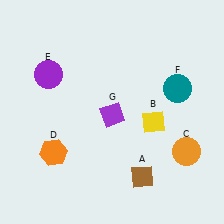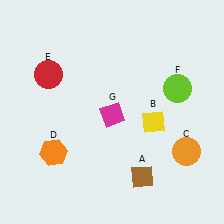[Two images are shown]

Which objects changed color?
E changed from purple to red. F changed from teal to lime. G changed from purple to magenta.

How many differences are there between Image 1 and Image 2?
There are 3 differences between the two images.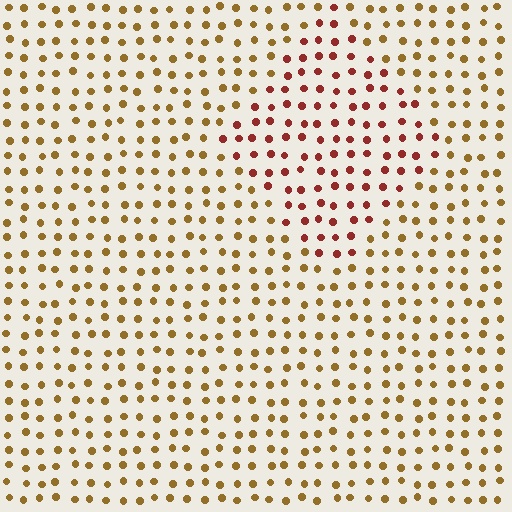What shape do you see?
I see a diamond.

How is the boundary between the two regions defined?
The boundary is defined purely by a slight shift in hue (about 40 degrees). Spacing, size, and orientation are identical on both sides.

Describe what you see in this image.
The image is filled with small brown elements in a uniform arrangement. A diamond-shaped region is visible where the elements are tinted to a slightly different hue, forming a subtle color boundary.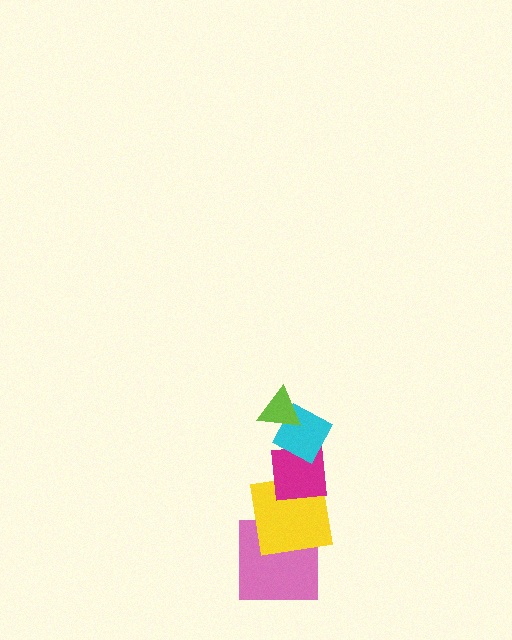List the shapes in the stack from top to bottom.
From top to bottom: the lime triangle, the cyan diamond, the magenta square, the yellow square, the pink square.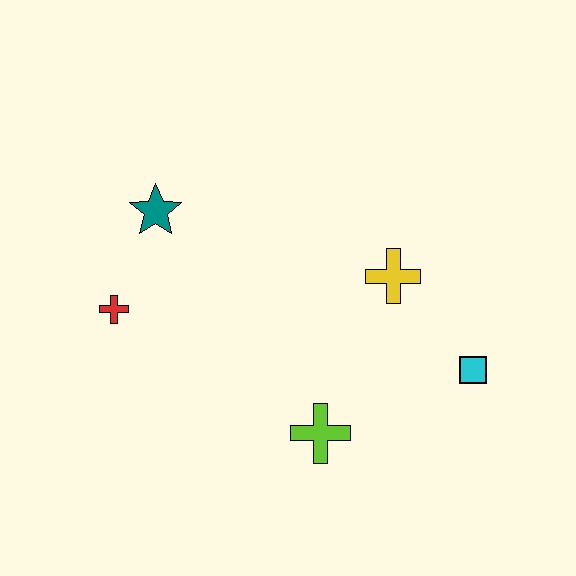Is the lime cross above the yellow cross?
No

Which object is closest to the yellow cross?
The cyan square is closest to the yellow cross.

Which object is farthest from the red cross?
The cyan square is farthest from the red cross.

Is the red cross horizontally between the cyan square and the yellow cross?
No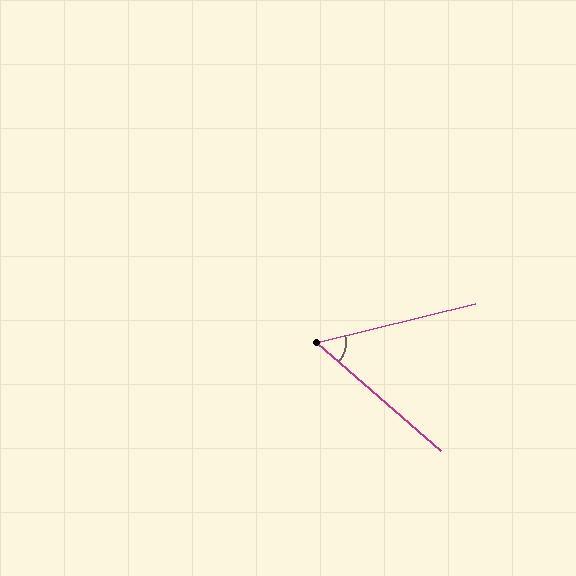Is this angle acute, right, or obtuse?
It is acute.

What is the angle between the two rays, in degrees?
Approximately 55 degrees.